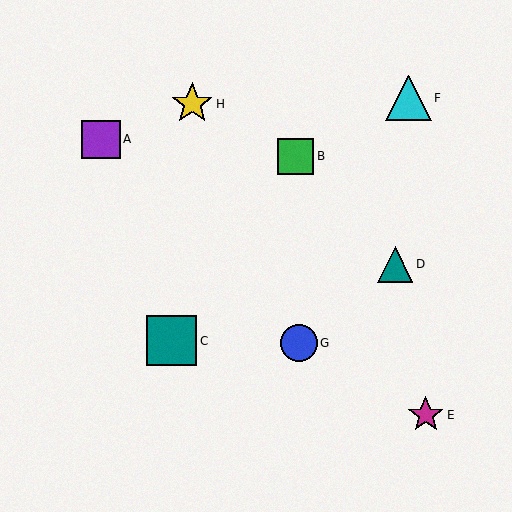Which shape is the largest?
The teal square (labeled C) is the largest.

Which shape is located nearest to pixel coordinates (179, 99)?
The yellow star (labeled H) at (192, 104) is nearest to that location.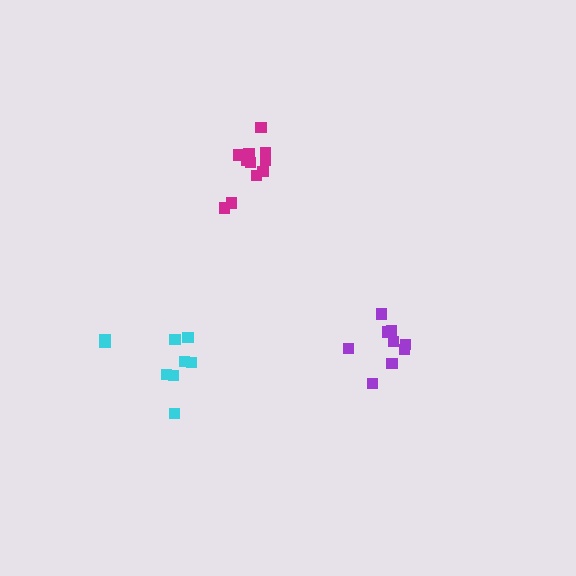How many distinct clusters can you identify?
There are 3 distinct clusters.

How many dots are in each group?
Group 1: 12 dots, Group 2: 9 dots, Group 3: 9 dots (30 total).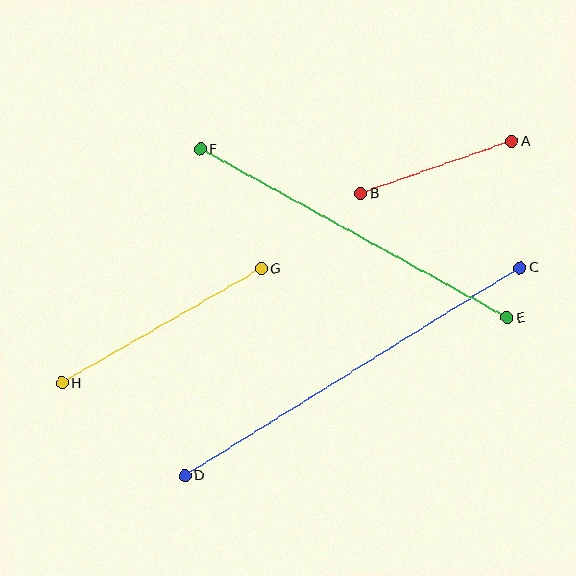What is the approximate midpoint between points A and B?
The midpoint is at approximately (436, 167) pixels.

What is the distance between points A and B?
The distance is approximately 160 pixels.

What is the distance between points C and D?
The distance is approximately 395 pixels.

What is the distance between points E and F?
The distance is approximately 350 pixels.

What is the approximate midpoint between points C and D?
The midpoint is at approximately (353, 372) pixels.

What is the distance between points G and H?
The distance is approximately 230 pixels.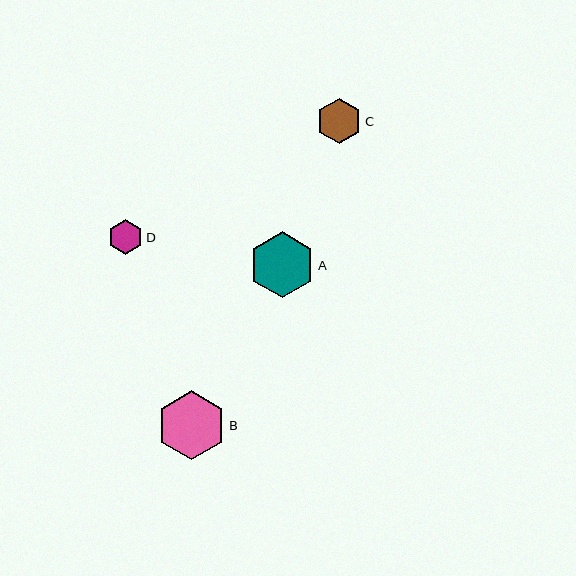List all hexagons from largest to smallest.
From largest to smallest: B, A, C, D.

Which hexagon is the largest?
Hexagon B is the largest with a size of approximately 69 pixels.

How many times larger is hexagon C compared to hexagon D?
Hexagon C is approximately 1.3 times the size of hexagon D.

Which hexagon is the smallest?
Hexagon D is the smallest with a size of approximately 35 pixels.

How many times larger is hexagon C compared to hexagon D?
Hexagon C is approximately 1.3 times the size of hexagon D.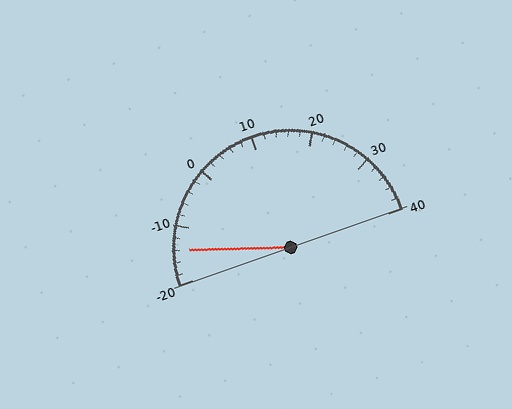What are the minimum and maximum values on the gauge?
The gauge ranges from -20 to 40.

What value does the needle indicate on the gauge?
The needle indicates approximately -14.